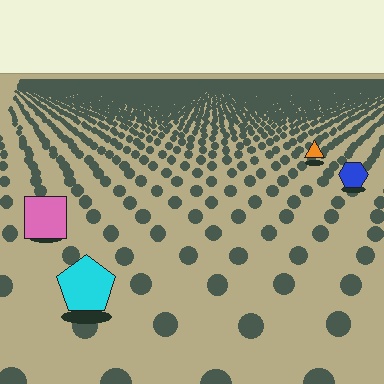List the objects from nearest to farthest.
From nearest to farthest: the cyan pentagon, the pink square, the blue hexagon, the orange triangle.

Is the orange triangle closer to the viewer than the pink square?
No. The pink square is closer — you can tell from the texture gradient: the ground texture is coarser near it.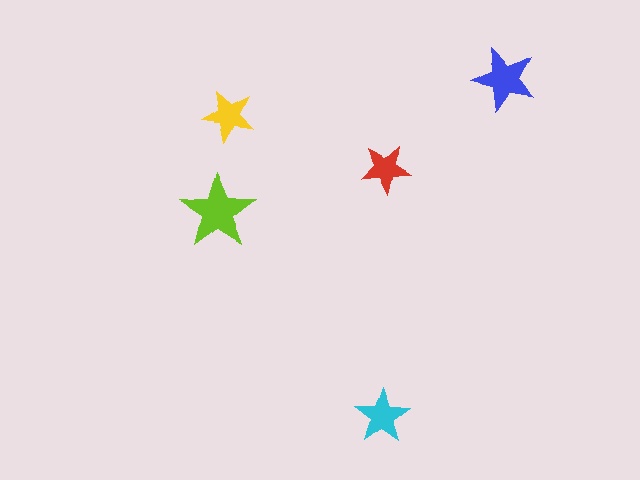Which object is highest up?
The blue star is topmost.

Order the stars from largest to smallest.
the lime one, the blue one, the cyan one, the yellow one, the red one.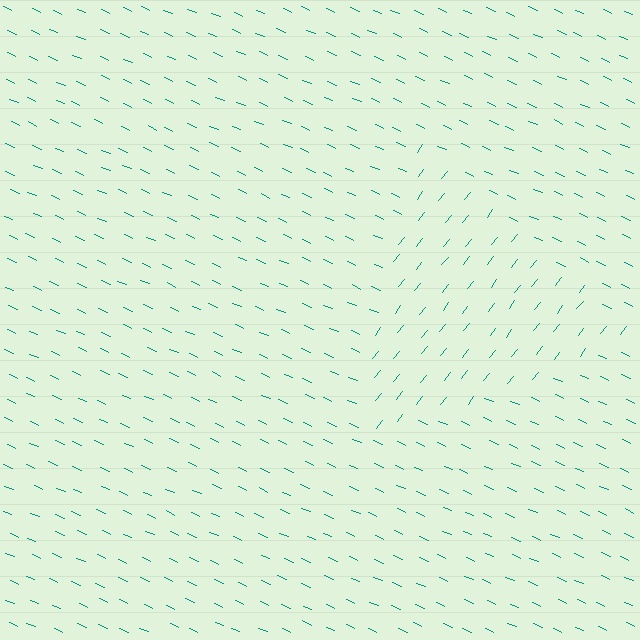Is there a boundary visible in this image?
Yes, there is a texture boundary formed by a change in line orientation.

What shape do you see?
I see a triangle.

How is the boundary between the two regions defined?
The boundary is defined purely by a change in line orientation (approximately 76 degrees difference). All lines are the same color and thickness.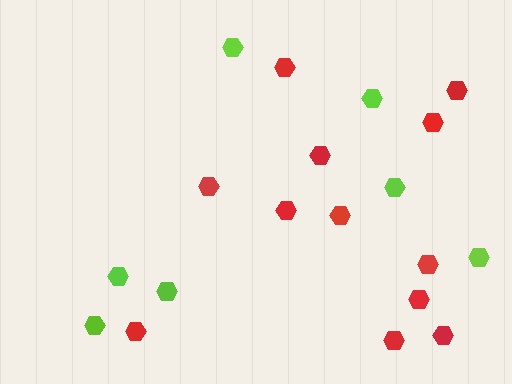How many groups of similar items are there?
There are 2 groups: one group of red hexagons (12) and one group of lime hexagons (7).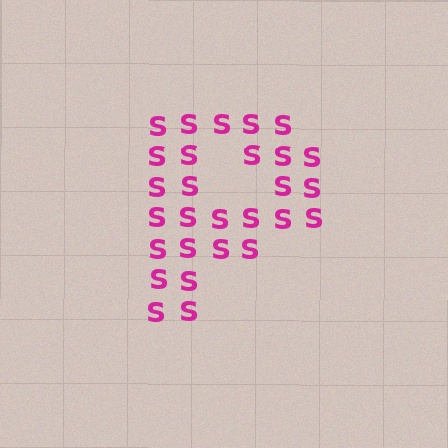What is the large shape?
The large shape is the letter P.